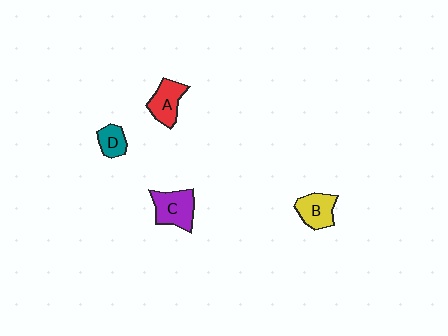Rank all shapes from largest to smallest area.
From largest to smallest: C (purple), A (red), B (yellow), D (teal).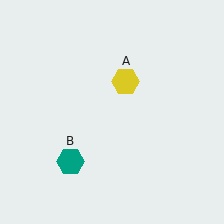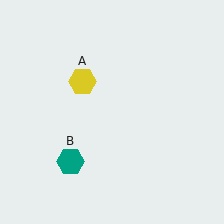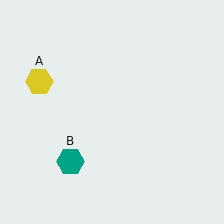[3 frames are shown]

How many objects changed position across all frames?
1 object changed position: yellow hexagon (object A).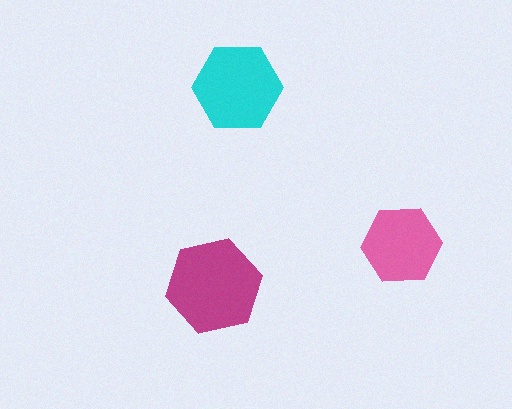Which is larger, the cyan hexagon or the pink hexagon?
The cyan one.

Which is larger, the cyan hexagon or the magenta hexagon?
The magenta one.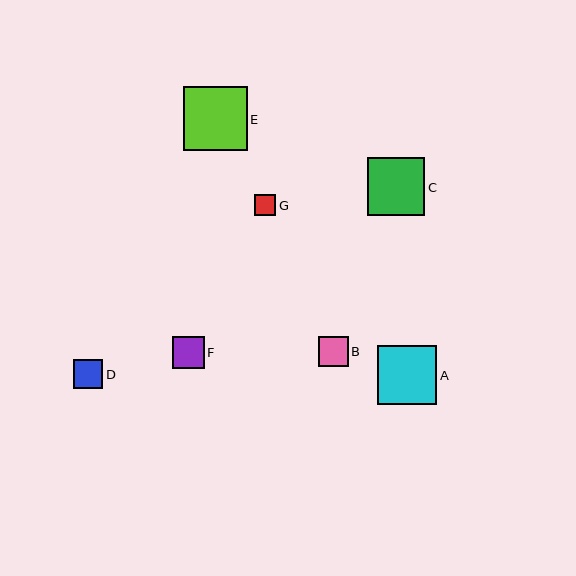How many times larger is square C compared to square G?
Square C is approximately 2.7 times the size of square G.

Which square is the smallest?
Square G is the smallest with a size of approximately 21 pixels.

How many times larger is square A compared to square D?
Square A is approximately 2.1 times the size of square D.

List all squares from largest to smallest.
From largest to smallest: E, A, C, F, B, D, G.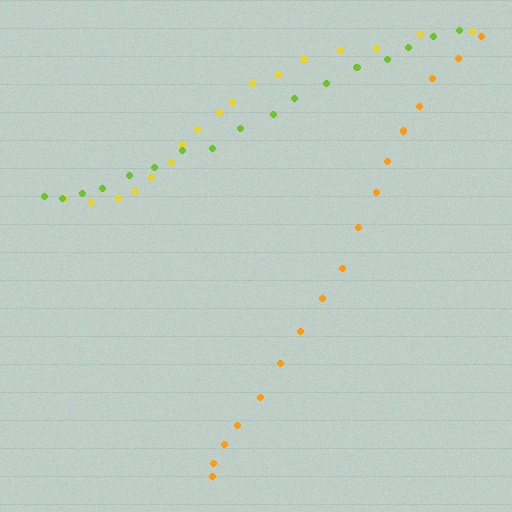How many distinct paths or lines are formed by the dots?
There are 3 distinct paths.